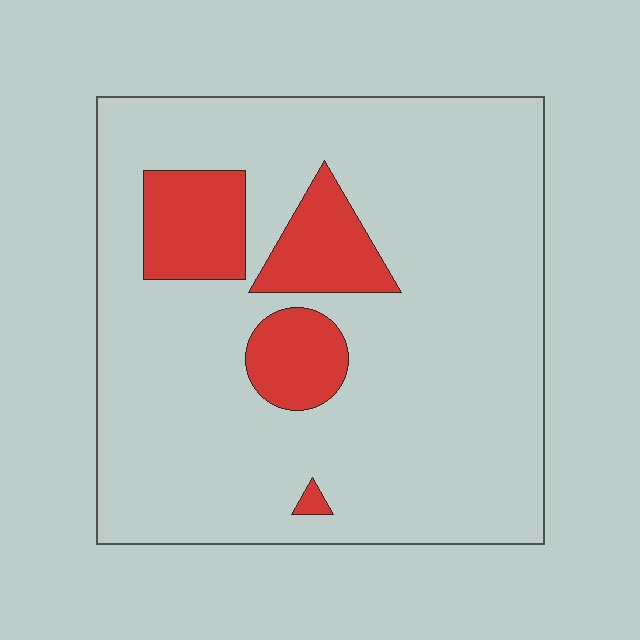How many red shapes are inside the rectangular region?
4.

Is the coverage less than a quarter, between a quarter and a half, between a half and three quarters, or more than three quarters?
Less than a quarter.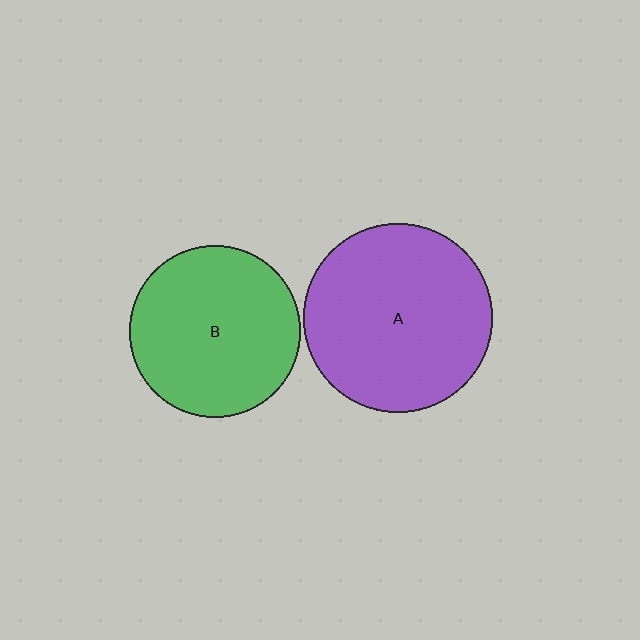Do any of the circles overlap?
No, none of the circles overlap.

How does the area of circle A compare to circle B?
Approximately 1.2 times.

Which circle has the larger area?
Circle A (purple).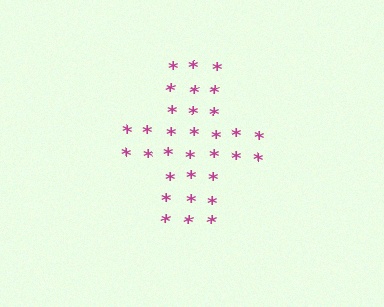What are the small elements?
The small elements are asterisks.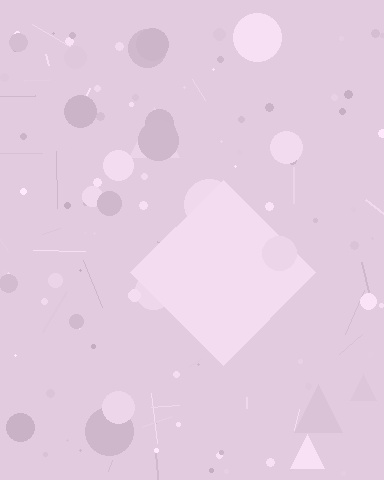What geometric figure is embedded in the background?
A diamond is embedded in the background.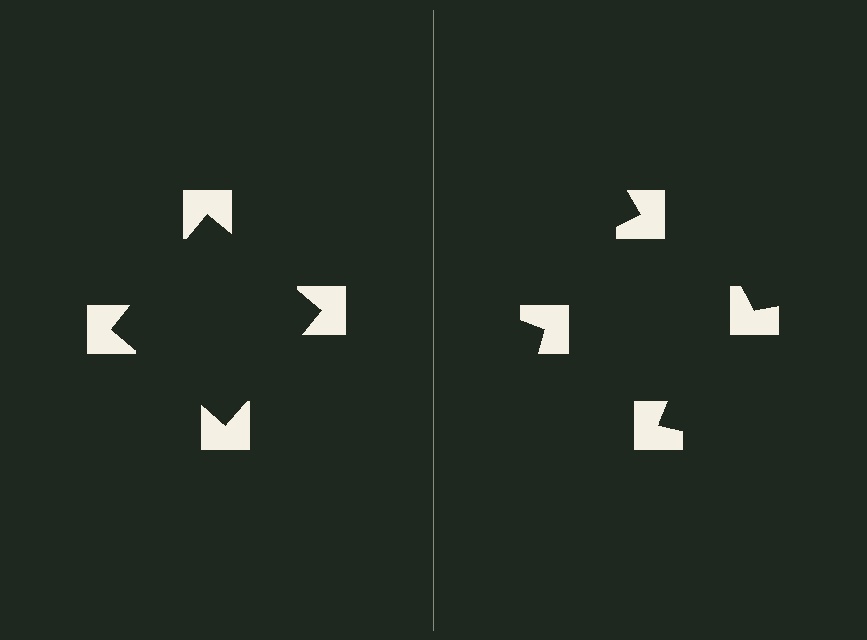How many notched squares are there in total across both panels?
8 — 4 on each side.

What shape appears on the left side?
An illusory square.